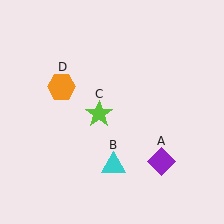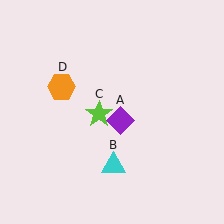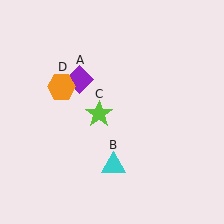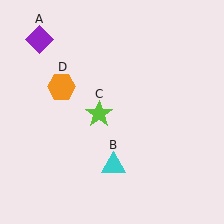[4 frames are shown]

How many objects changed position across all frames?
1 object changed position: purple diamond (object A).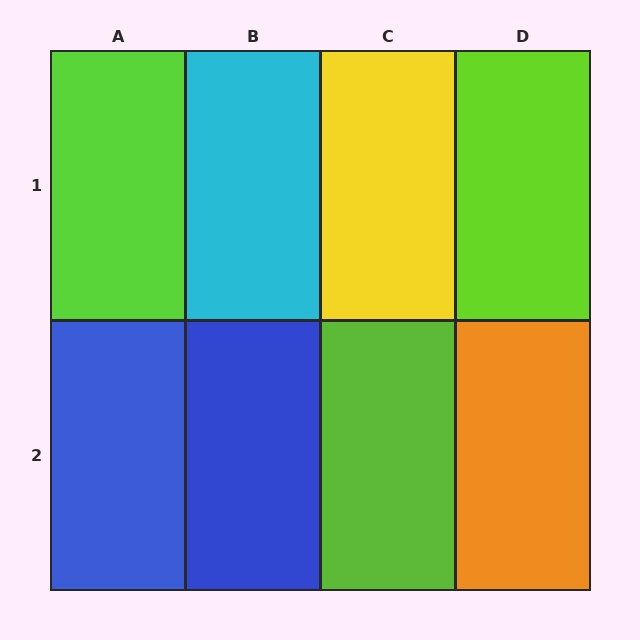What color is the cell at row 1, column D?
Lime.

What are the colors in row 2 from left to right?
Blue, blue, lime, orange.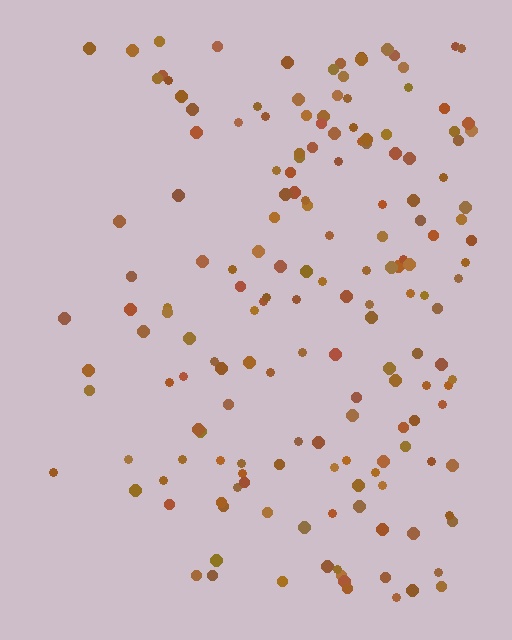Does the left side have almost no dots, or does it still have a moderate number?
Still a moderate number, just noticeably fewer than the right.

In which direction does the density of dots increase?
From left to right, with the right side densest.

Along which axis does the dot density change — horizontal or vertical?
Horizontal.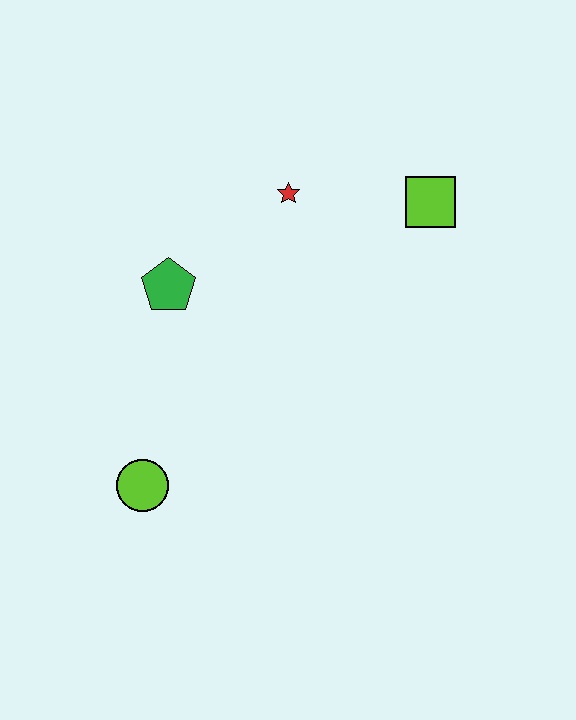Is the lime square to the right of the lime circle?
Yes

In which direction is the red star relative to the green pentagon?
The red star is to the right of the green pentagon.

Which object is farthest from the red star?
The lime circle is farthest from the red star.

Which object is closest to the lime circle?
The green pentagon is closest to the lime circle.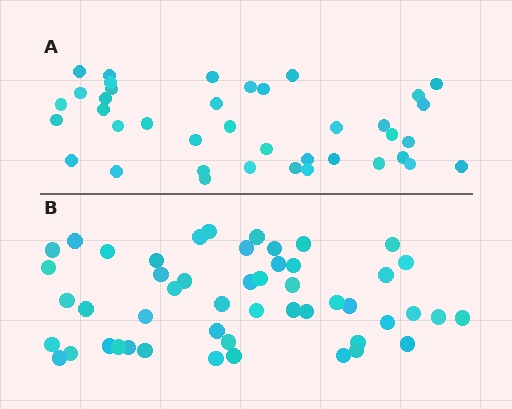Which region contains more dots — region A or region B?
Region B (the bottom region) has more dots.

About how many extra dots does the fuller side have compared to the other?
Region B has roughly 12 or so more dots than region A.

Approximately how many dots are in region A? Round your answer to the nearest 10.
About 40 dots. (The exact count is 39, which rounds to 40.)